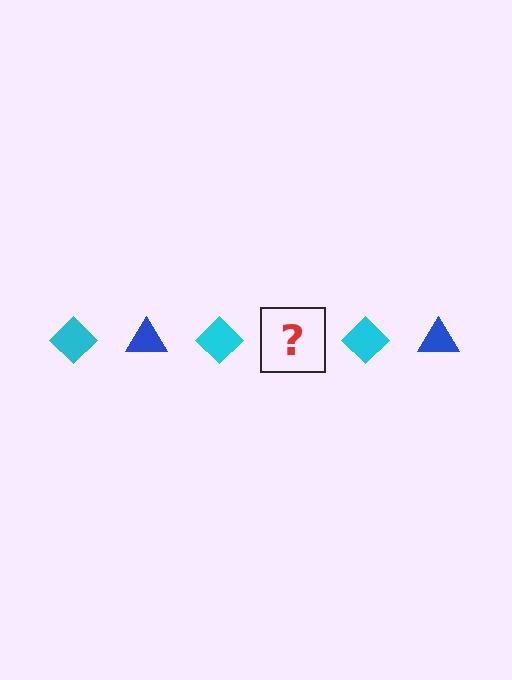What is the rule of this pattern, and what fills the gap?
The rule is that the pattern alternates between cyan diamond and blue triangle. The gap should be filled with a blue triangle.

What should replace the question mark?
The question mark should be replaced with a blue triangle.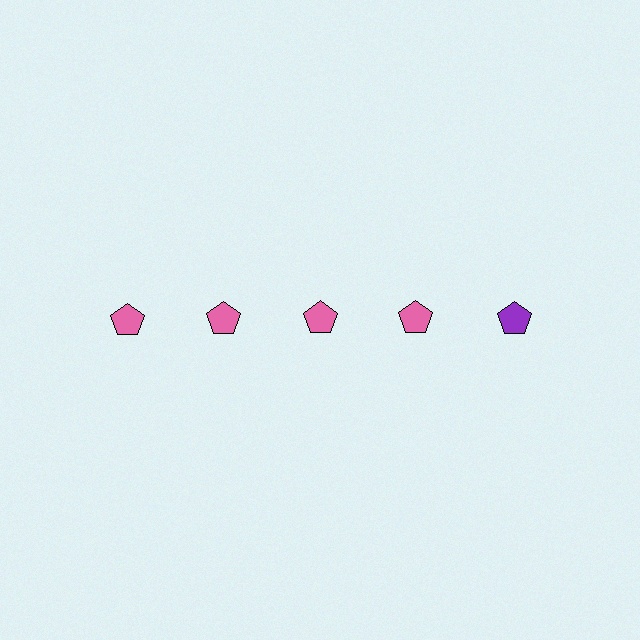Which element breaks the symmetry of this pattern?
The purple pentagon in the top row, rightmost column breaks the symmetry. All other shapes are pink pentagons.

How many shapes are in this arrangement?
There are 5 shapes arranged in a grid pattern.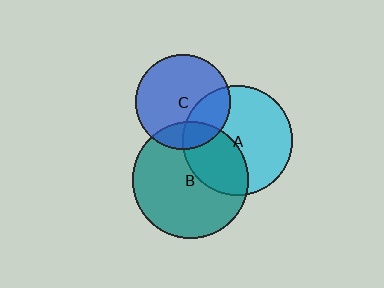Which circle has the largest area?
Circle B (teal).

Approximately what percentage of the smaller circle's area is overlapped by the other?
Approximately 20%.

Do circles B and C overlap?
Yes.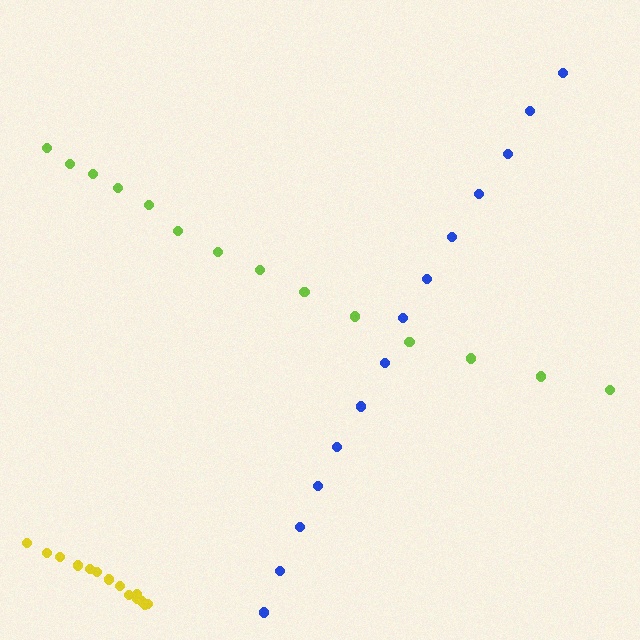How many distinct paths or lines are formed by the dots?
There are 3 distinct paths.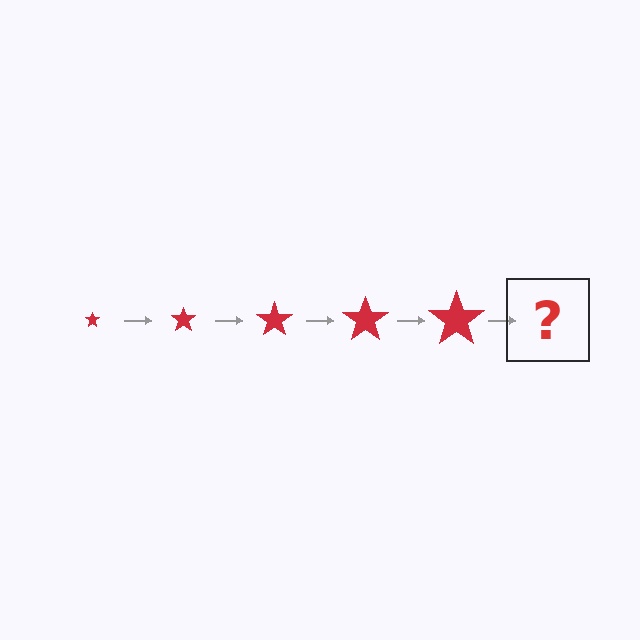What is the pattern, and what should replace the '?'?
The pattern is that the star gets progressively larger each step. The '?' should be a red star, larger than the previous one.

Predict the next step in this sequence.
The next step is a red star, larger than the previous one.